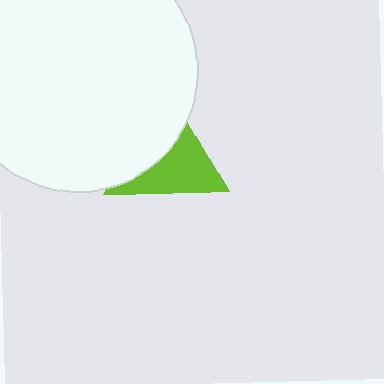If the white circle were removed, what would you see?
You would see the complete lime triangle.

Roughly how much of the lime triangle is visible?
About half of it is visible (roughly 54%).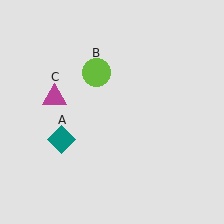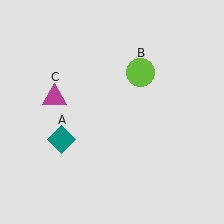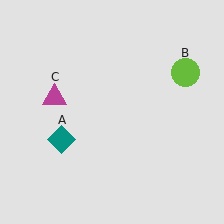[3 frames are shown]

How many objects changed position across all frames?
1 object changed position: lime circle (object B).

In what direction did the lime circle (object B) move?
The lime circle (object B) moved right.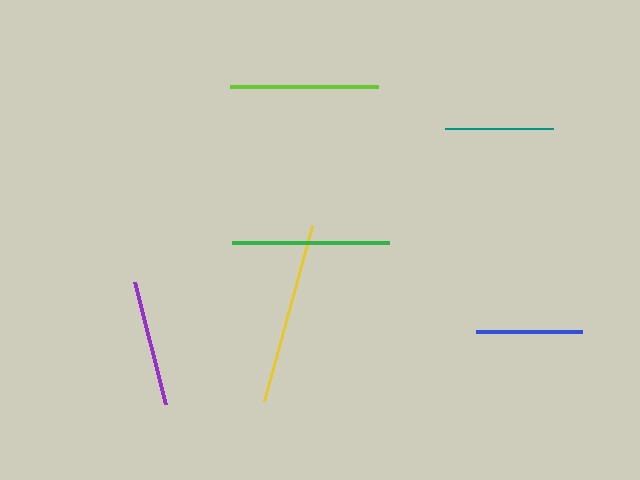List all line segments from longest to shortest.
From longest to shortest: yellow, green, lime, purple, teal, blue.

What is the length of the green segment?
The green segment is approximately 158 pixels long.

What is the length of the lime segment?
The lime segment is approximately 148 pixels long.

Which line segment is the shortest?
The blue line is the shortest at approximately 106 pixels.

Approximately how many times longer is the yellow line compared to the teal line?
The yellow line is approximately 1.7 times the length of the teal line.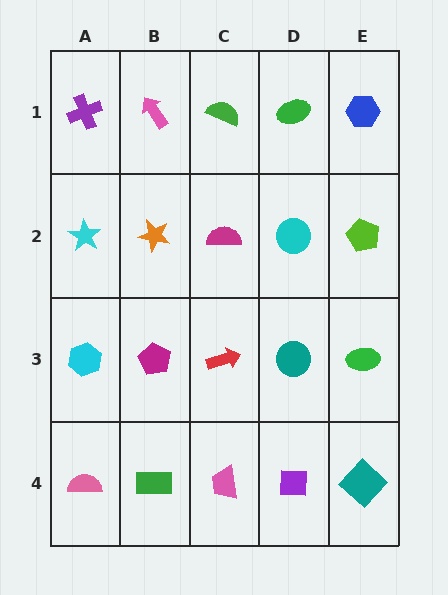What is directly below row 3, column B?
A green rectangle.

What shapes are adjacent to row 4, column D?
A teal circle (row 3, column D), a pink trapezoid (row 4, column C), a teal diamond (row 4, column E).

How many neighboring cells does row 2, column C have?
4.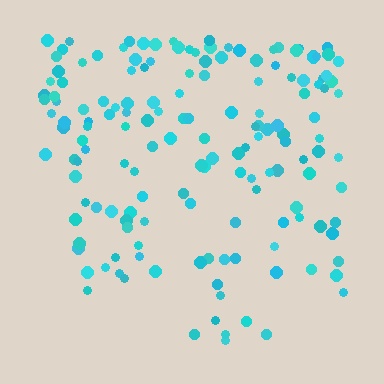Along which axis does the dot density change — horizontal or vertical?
Vertical.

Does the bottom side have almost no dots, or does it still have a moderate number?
Still a moderate number, just noticeably fewer than the top.